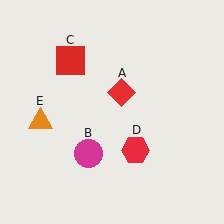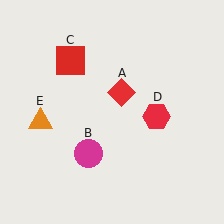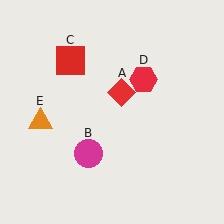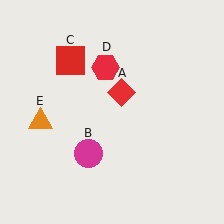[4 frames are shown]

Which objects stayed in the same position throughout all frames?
Red diamond (object A) and magenta circle (object B) and red square (object C) and orange triangle (object E) remained stationary.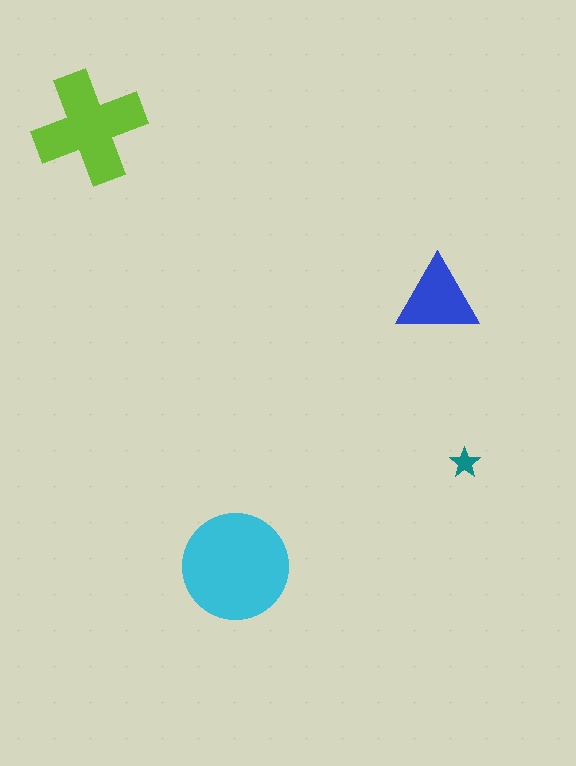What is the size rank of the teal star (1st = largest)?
4th.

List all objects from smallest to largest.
The teal star, the blue triangle, the lime cross, the cyan circle.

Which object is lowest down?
The cyan circle is bottommost.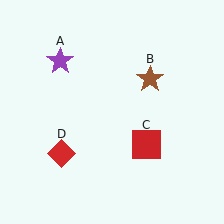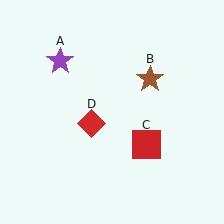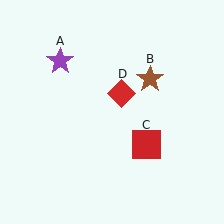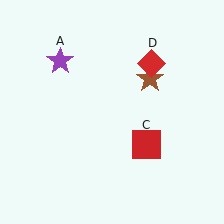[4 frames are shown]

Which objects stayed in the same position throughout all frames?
Purple star (object A) and brown star (object B) and red square (object C) remained stationary.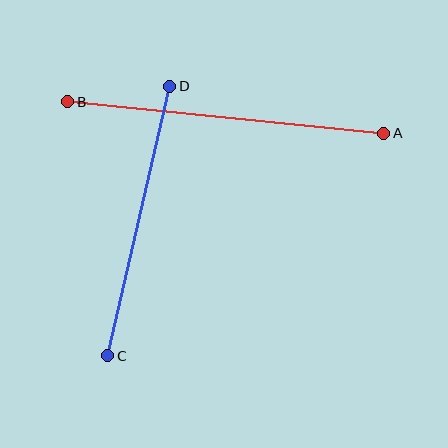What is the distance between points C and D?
The distance is approximately 277 pixels.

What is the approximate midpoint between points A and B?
The midpoint is at approximately (226, 117) pixels.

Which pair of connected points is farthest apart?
Points A and B are farthest apart.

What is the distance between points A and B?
The distance is approximately 318 pixels.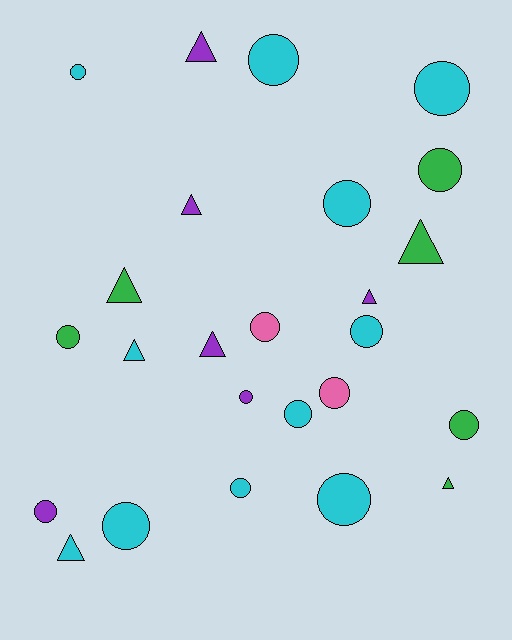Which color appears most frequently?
Cyan, with 11 objects.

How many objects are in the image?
There are 25 objects.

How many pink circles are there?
There are 2 pink circles.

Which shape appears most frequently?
Circle, with 16 objects.